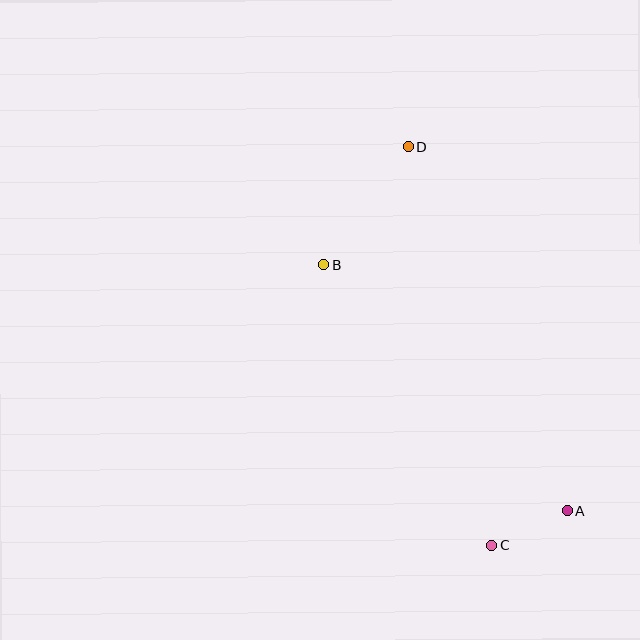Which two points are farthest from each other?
Points C and D are farthest from each other.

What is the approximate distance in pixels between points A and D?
The distance between A and D is approximately 397 pixels.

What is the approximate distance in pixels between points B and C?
The distance between B and C is approximately 327 pixels.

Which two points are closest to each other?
Points A and C are closest to each other.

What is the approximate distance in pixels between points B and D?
The distance between B and D is approximately 145 pixels.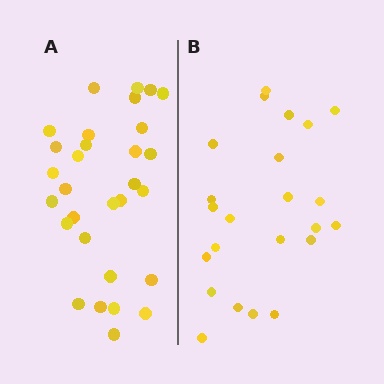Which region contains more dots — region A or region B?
Region A (the left region) has more dots.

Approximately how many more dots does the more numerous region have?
Region A has roughly 8 or so more dots than region B.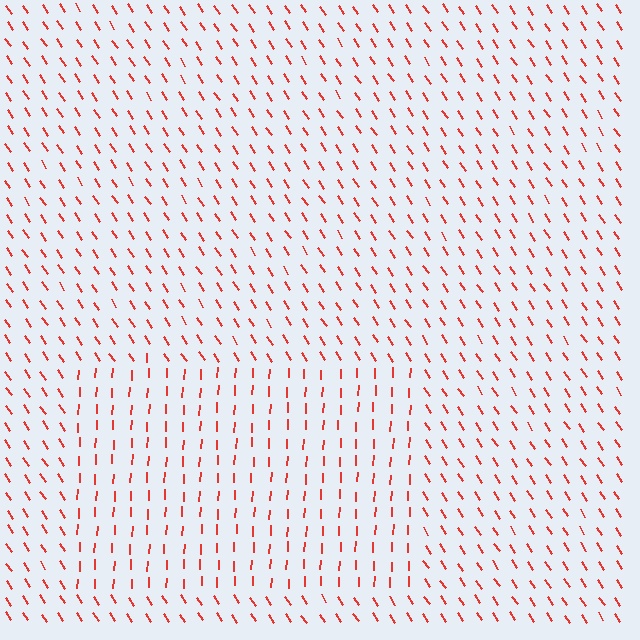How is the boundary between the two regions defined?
The boundary is defined purely by a change in line orientation (approximately 36 degrees difference). All lines are the same color and thickness.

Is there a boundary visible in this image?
Yes, there is a texture boundary formed by a change in line orientation.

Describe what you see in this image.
The image is filled with small red line segments. A rectangle region in the image has lines oriented differently from the surrounding lines, creating a visible texture boundary.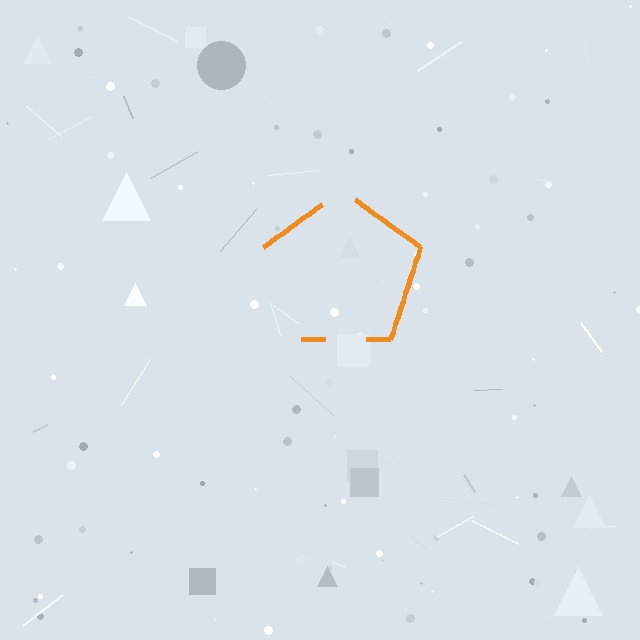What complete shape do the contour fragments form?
The contour fragments form a pentagon.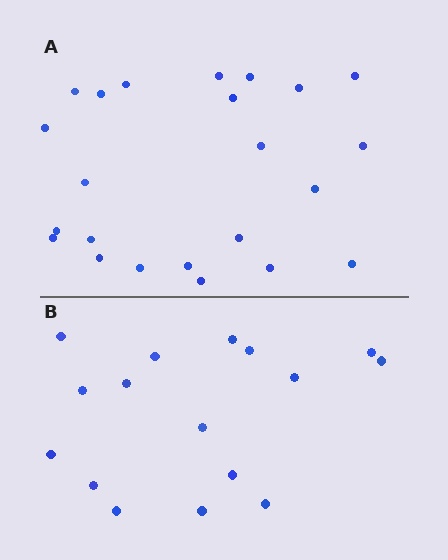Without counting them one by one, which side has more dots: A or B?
Region A (the top region) has more dots.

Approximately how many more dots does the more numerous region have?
Region A has roughly 8 or so more dots than region B.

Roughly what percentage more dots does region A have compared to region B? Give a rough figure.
About 45% more.